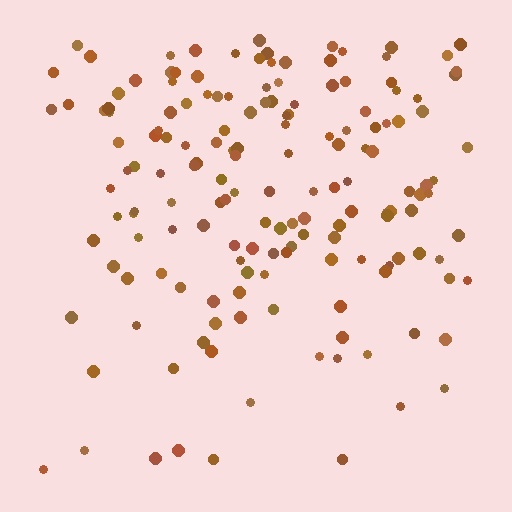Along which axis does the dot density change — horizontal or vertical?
Vertical.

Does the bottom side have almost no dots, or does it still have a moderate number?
Still a moderate number, just noticeably fewer than the top.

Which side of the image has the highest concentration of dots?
The top.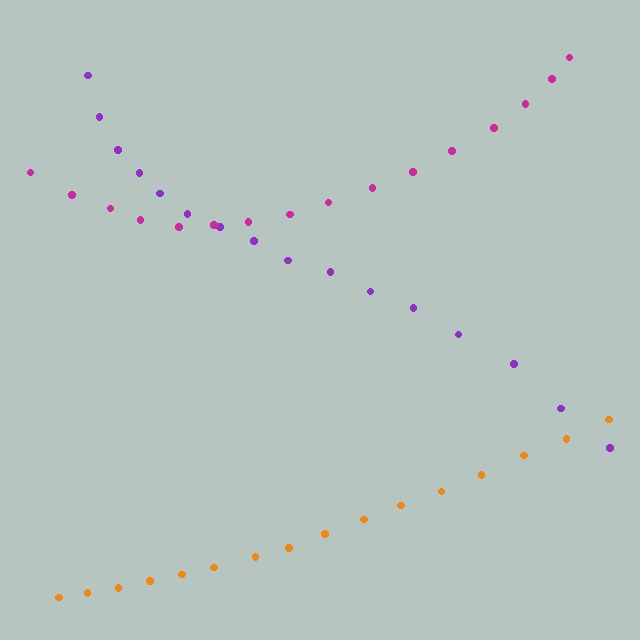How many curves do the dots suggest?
There are 3 distinct paths.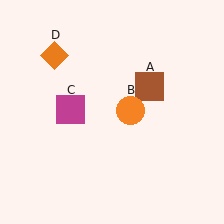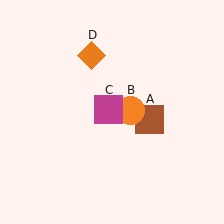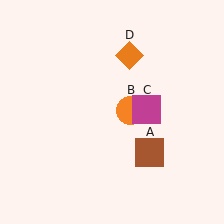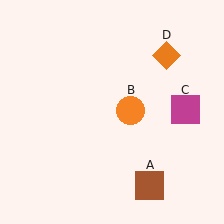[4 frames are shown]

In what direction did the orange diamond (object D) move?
The orange diamond (object D) moved right.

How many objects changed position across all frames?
3 objects changed position: brown square (object A), magenta square (object C), orange diamond (object D).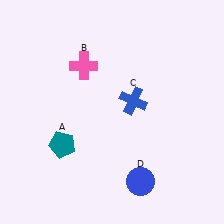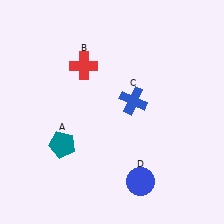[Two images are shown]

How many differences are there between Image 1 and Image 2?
There is 1 difference between the two images.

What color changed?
The cross (B) changed from pink in Image 1 to red in Image 2.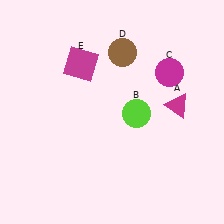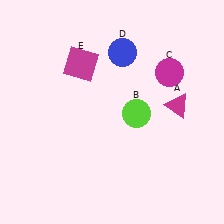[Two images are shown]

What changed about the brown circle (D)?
In Image 1, D is brown. In Image 2, it changed to blue.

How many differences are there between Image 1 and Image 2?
There is 1 difference between the two images.